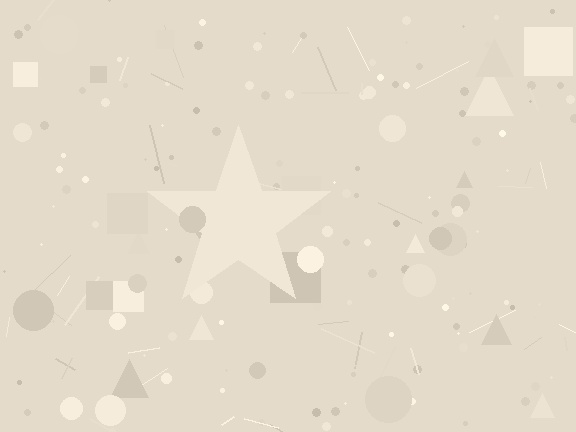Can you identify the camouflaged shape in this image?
The camouflaged shape is a star.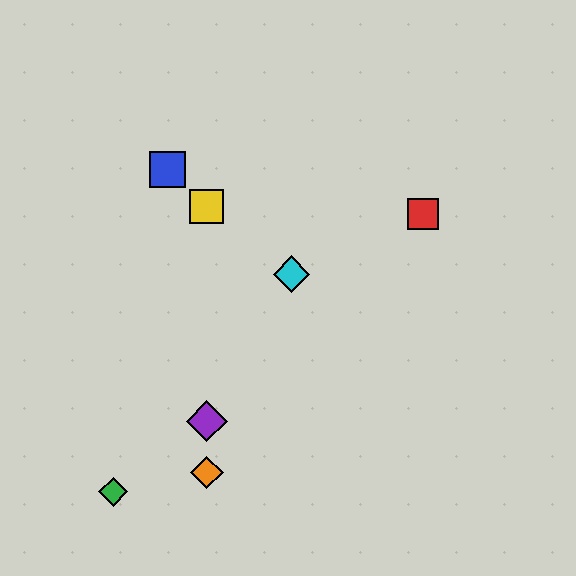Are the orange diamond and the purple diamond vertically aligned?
Yes, both are at x≈207.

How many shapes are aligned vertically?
3 shapes (the yellow square, the purple diamond, the orange diamond) are aligned vertically.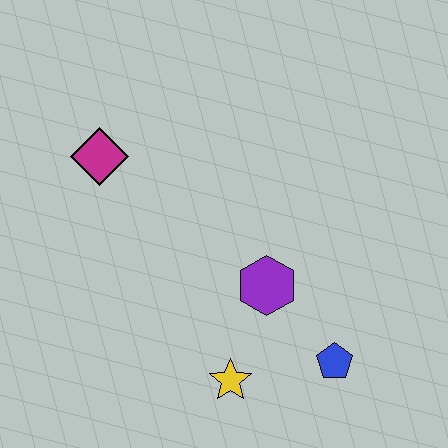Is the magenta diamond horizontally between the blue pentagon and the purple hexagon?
No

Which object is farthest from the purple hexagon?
The magenta diamond is farthest from the purple hexagon.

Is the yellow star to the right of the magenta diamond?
Yes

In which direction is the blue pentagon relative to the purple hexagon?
The blue pentagon is below the purple hexagon.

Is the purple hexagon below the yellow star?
No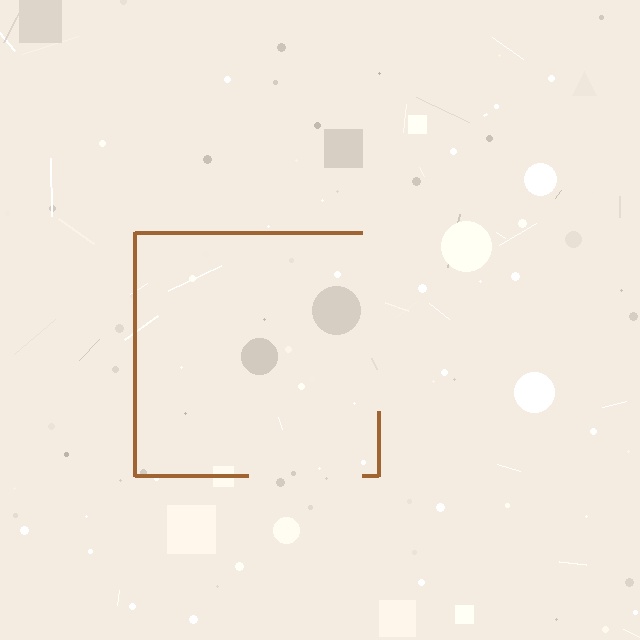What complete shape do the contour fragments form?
The contour fragments form a square.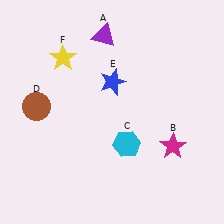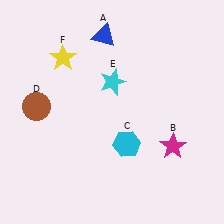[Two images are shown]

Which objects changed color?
A changed from purple to blue. E changed from blue to cyan.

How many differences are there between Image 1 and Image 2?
There are 2 differences between the two images.